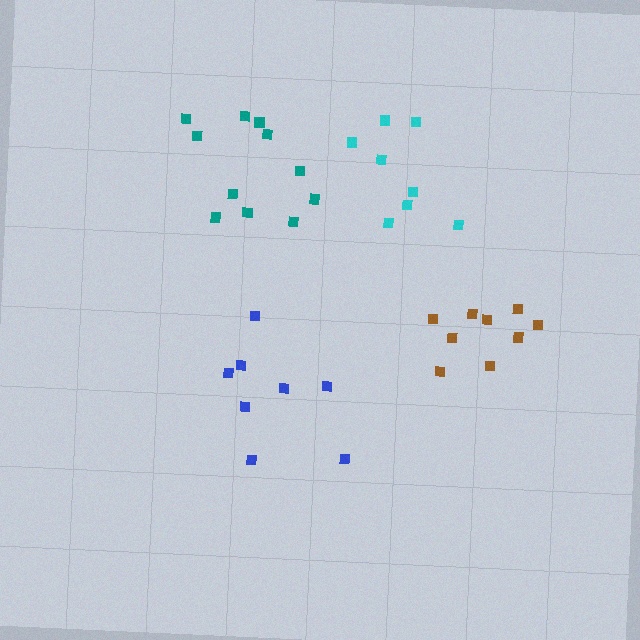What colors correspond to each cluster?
The clusters are colored: cyan, brown, teal, blue.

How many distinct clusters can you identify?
There are 4 distinct clusters.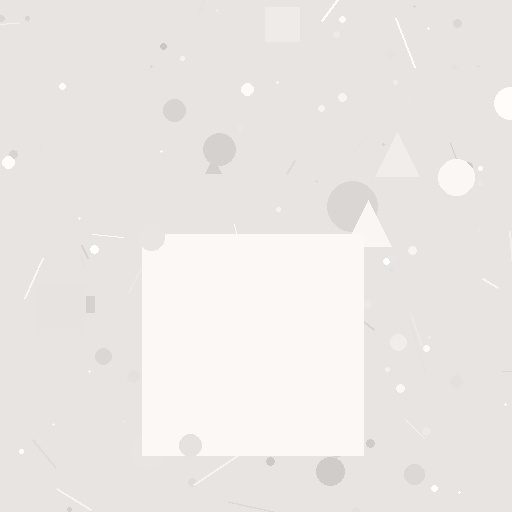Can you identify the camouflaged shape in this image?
The camouflaged shape is a square.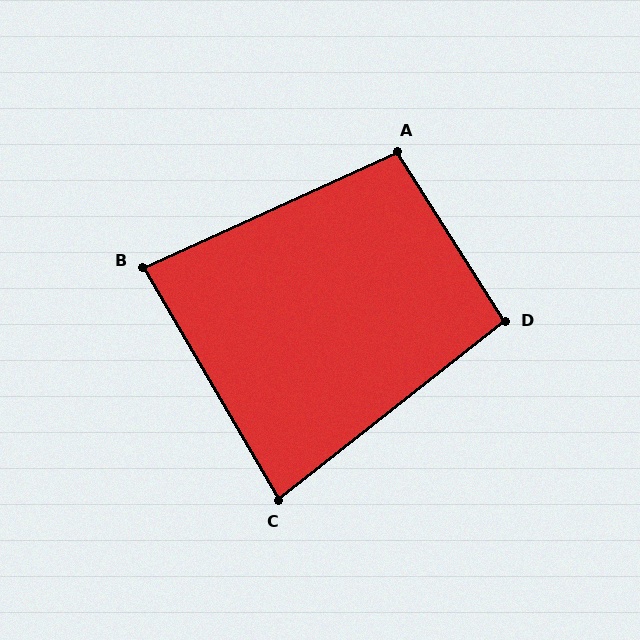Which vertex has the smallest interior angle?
C, at approximately 82 degrees.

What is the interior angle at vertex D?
Approximately 96 degrees (obtuse).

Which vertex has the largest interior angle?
A, at approximately 98 degrees.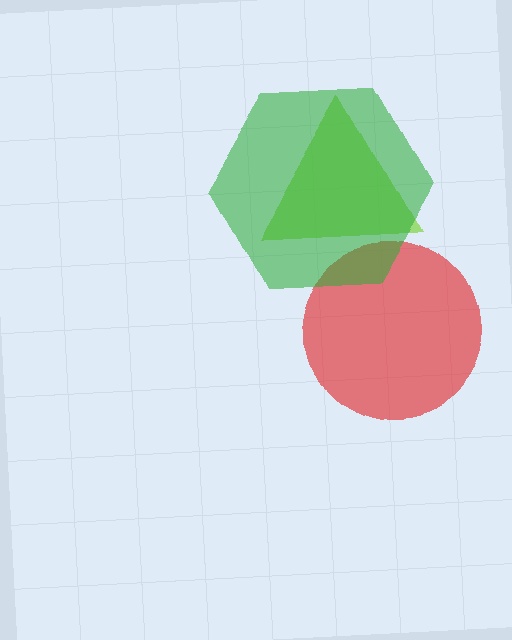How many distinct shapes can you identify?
There are 3 distinct shapes: a red circle, a lime triangle, a green hexagon.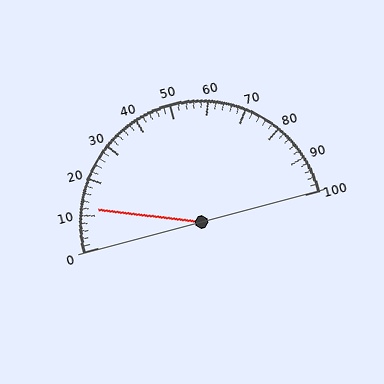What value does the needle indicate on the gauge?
The needle indicates approximately 12.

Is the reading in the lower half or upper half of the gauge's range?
The reading is in the lower half of the range (0 to 100).